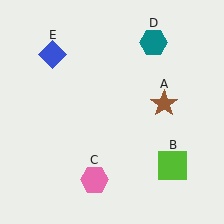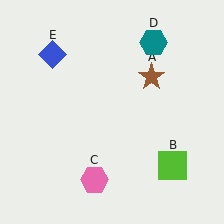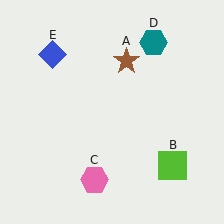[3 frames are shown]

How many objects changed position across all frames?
1 object changed position: brown star (object A).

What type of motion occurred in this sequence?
The brown star (object A) rotated counterclockwise around the center of the scene.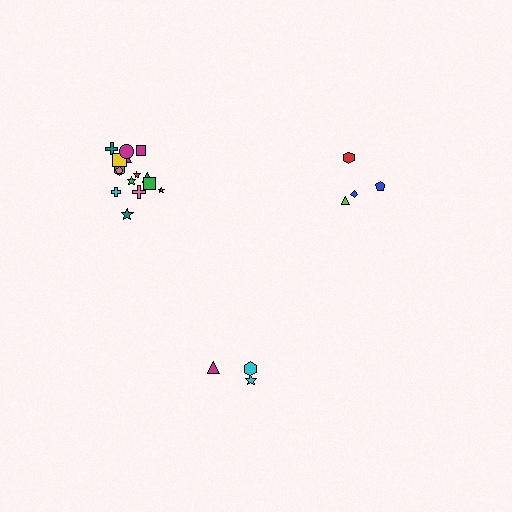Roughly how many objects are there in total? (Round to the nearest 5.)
Roughly 20 objects in total.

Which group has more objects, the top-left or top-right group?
The top-left group.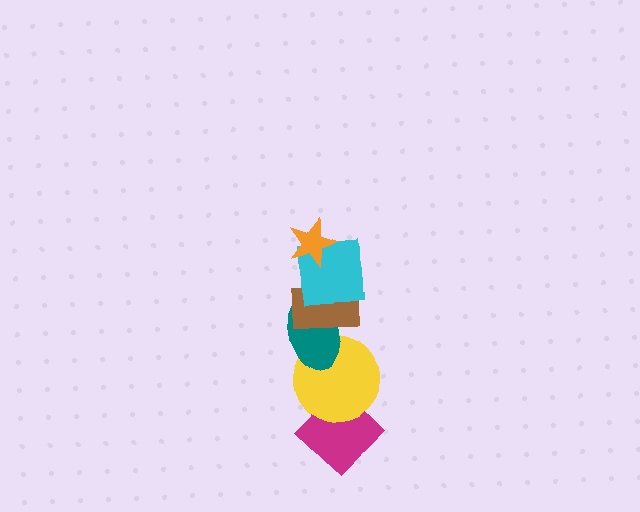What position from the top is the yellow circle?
The yellow circle is 5th from the top.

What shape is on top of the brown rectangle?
The cyan square is on top of the brown rectangle.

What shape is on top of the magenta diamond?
The yellow circle is on top of the magenta diamond.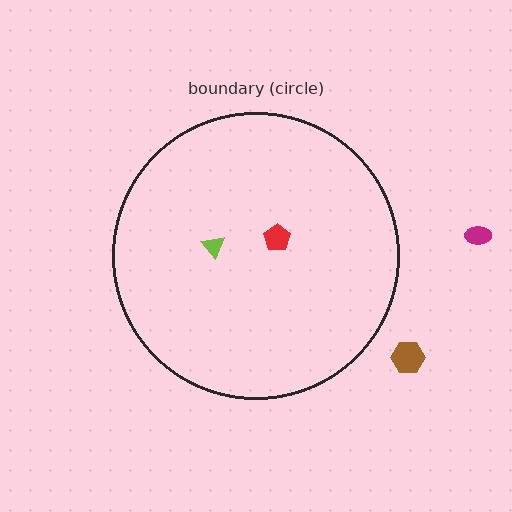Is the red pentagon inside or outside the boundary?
Inside.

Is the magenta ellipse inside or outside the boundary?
Outside.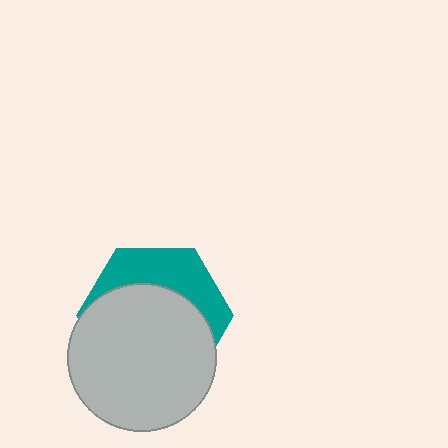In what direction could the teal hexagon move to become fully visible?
The teal hexagon could move up. That would shift it out from behind the light gray circle entirely.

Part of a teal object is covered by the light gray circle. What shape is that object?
It is a hexagon.